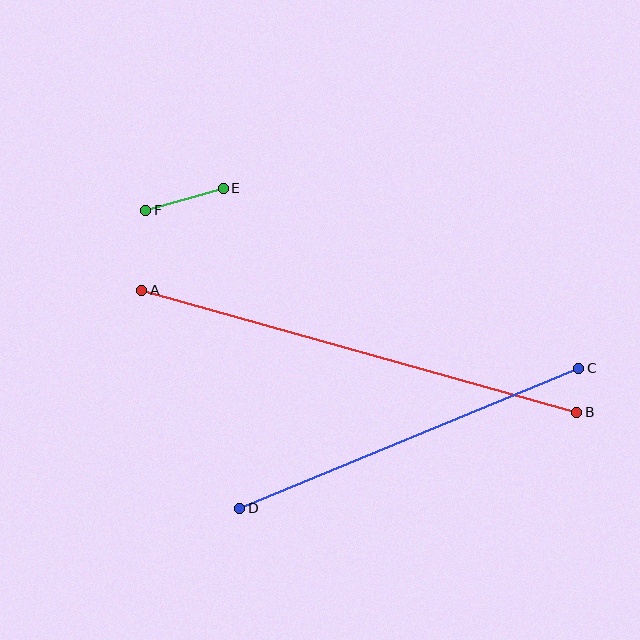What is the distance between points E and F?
The distance is approximately 81 pixels.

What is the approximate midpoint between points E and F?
The midpoint is at approximately (185, 199) pixels.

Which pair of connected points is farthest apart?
Points A and B are farthest apart.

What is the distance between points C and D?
The distance is approximately 366 pixels.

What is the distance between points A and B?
The distance is approximately 452 pixels.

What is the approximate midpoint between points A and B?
The midpoint is at approximately (359, 351) pixels.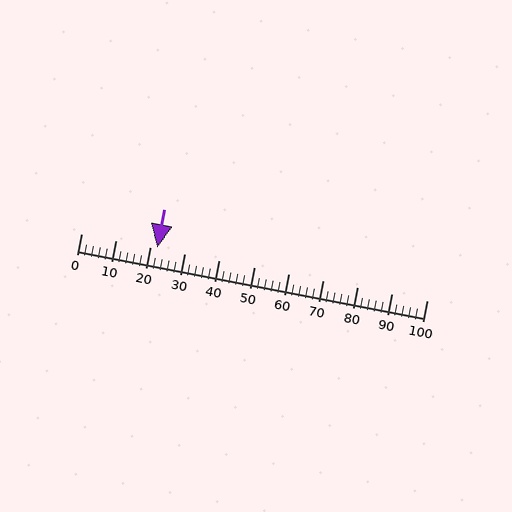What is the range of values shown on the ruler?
The ruler shows values from 0 to 100.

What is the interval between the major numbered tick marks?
The major tick marks are spaced 10 units apart.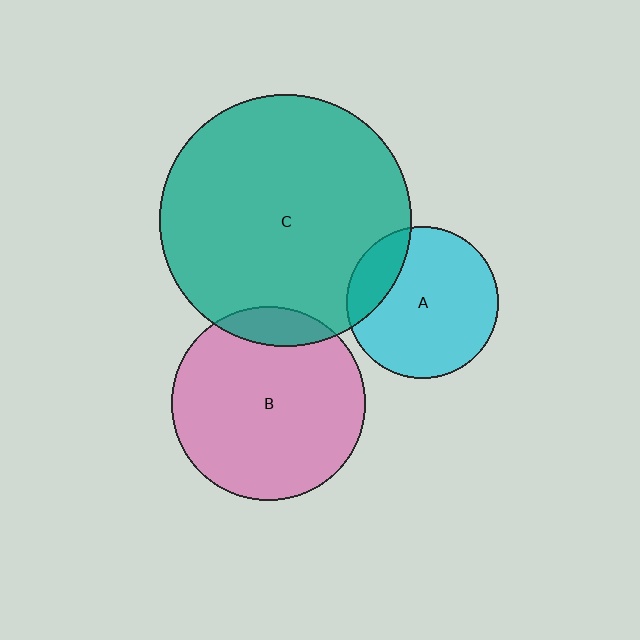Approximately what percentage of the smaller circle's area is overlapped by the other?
Approximately 20%.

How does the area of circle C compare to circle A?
Approximately 2.8 times.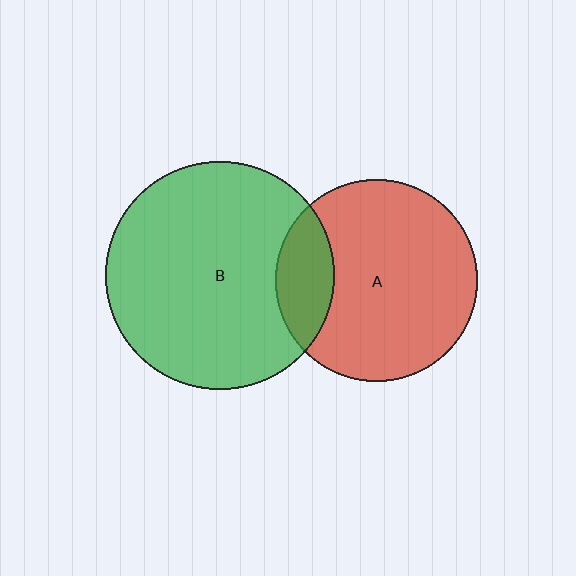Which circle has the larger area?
Circle B (green).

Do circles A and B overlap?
Yes.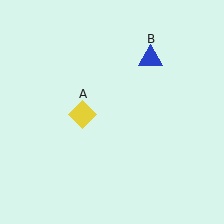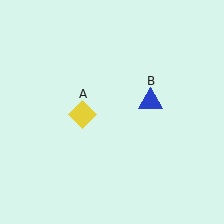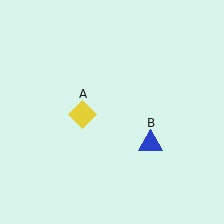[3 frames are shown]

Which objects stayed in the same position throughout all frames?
Yellow diamond (object A) remained stationary.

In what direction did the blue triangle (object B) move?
The blue triangle (object B) moved down.